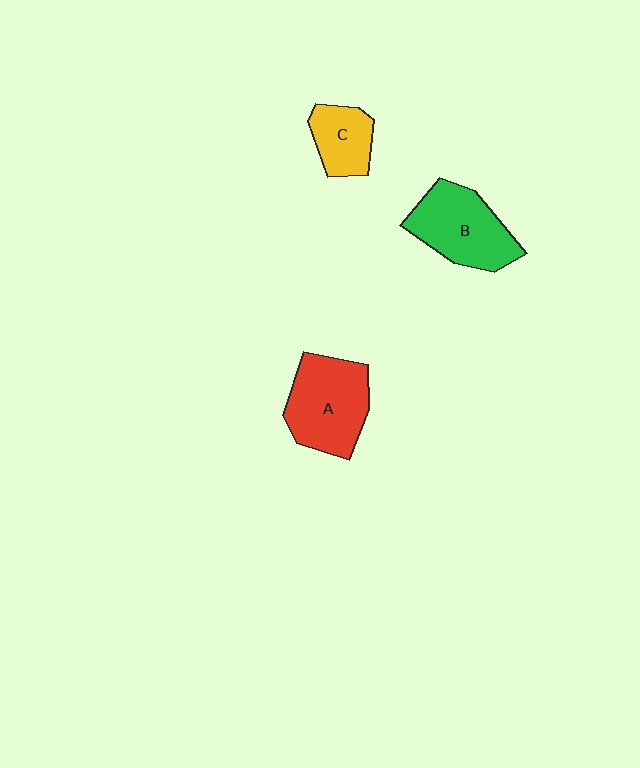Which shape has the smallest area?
Shape C (yellow).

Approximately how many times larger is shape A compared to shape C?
Approximately 1.8 times.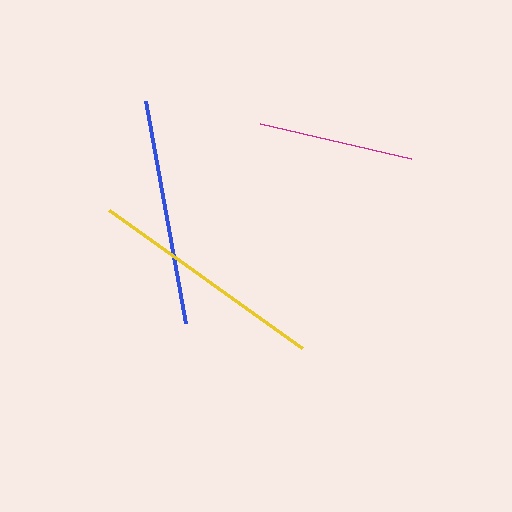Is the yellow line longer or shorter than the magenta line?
The yellow line is longer than the magenta line.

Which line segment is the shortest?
The magenta line is the shortest at approximately 155 pixels.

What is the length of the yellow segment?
The yellow segment is approximately 237 pixels long.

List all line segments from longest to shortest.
From longest to shortest: yellow, blue, magenta.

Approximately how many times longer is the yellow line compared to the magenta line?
The yellow line is approximately 1.5 times the length of the magenta line.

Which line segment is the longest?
The yellow line is the longest at approximately 237 pixels.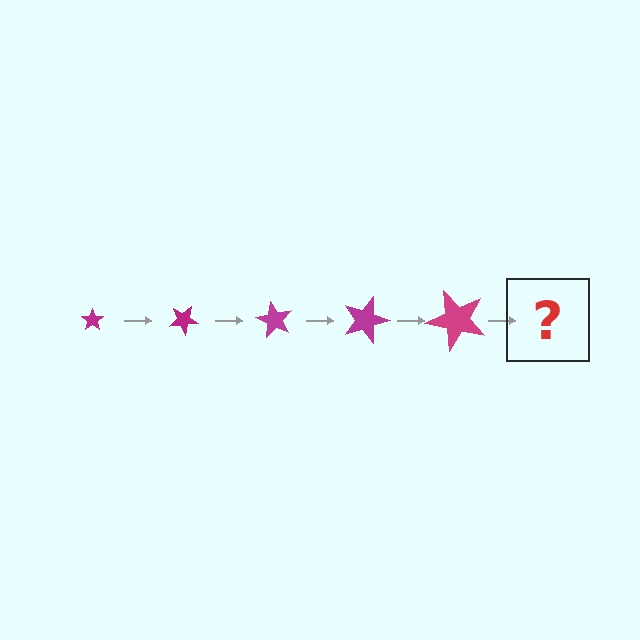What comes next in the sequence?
The next element should be a star, larger than the previous one and rotated 150 degrees from the start.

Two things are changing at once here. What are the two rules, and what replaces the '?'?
The two rules are that the star grows larger each step and it rotates 30 degrees each step. The '?' should be a star, larger than the previous one and rotated 150 degrees from the start.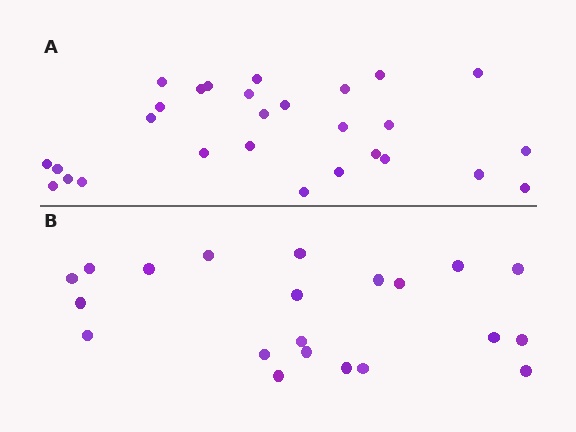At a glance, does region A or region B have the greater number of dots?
Region A (the top region) has more dots.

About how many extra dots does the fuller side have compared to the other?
Region A has roughly 8 or so more dots than region B.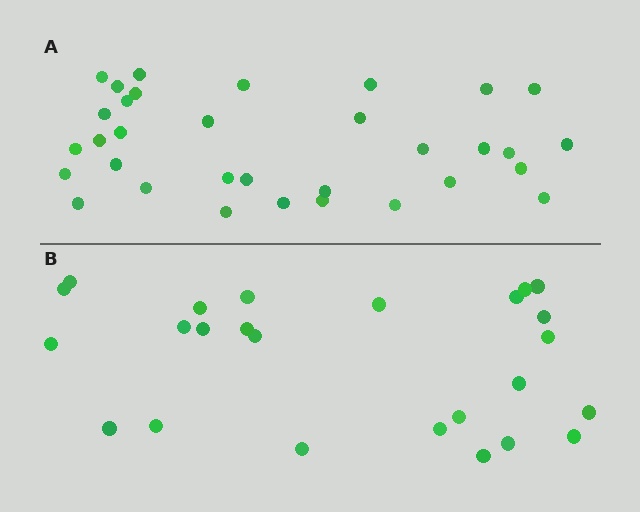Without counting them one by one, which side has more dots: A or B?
Region A (the top region) has more dots.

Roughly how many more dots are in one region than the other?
Region A has roughly 8 or so more dots than region B.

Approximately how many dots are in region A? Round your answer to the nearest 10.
About 30 dots. (The exact count is 33, which rounds to 30.)